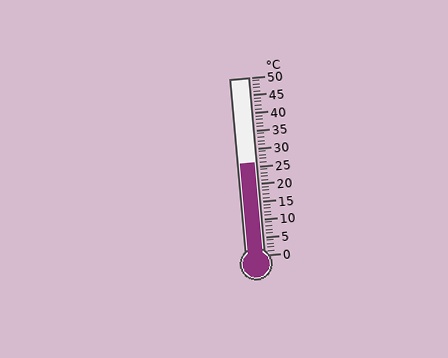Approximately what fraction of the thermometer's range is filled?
The thermometer is filled to approximately 50% of its range.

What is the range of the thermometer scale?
The thermometer scale ranges from 0°C to 50°C.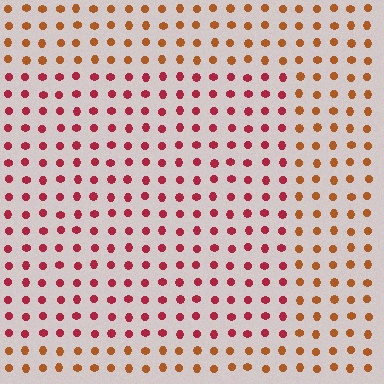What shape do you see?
I see a rectangle.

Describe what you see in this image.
The image is filled with small brown elements in a uniform arrangement. A rectangle-shaped region is visible where the elements are tinted to a slightly different hue, forming a subtle color boundary.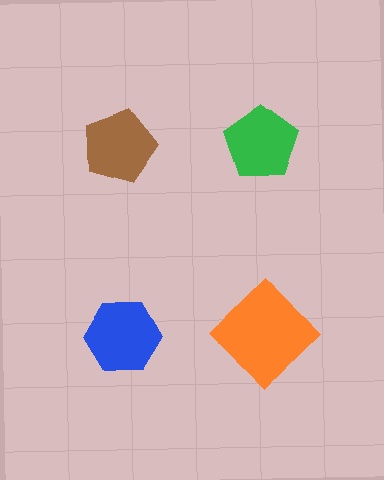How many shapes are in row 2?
2 shapes.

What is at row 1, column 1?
A brown pentagon.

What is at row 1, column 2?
A green pentagon.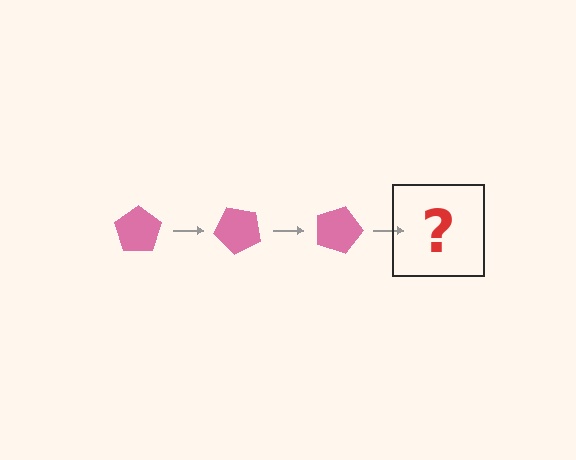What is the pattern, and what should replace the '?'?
The pattern is that the pentagon rotates 45 degrees each step. The '?' should be a pink pentagon rotated 135 degrees.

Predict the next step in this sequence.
The next step is a pink pentagon rotated 135 degrees.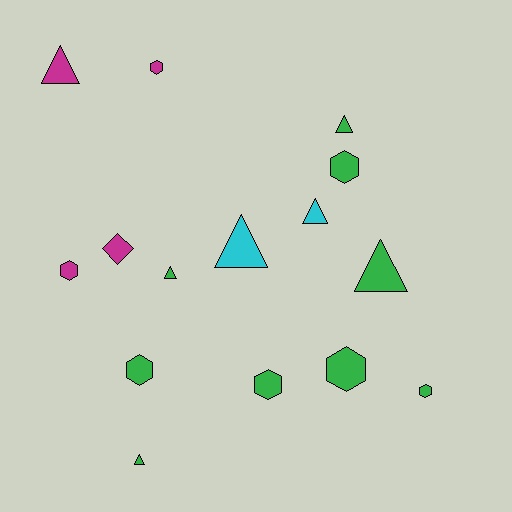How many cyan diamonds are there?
There are no cyan diamonds.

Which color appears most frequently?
Green, with 9 objects.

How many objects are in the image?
There are 15 objects.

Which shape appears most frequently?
Hexagon, with 7 objects.